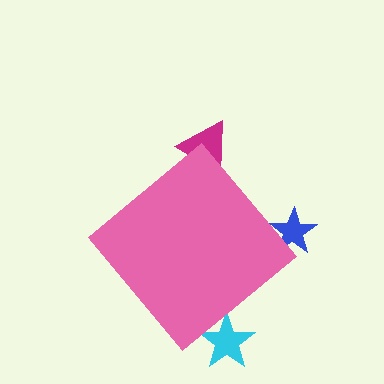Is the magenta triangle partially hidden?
Yes, the magenta triangle is partially hidden behind the pink diamond.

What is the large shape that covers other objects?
A pink diamond.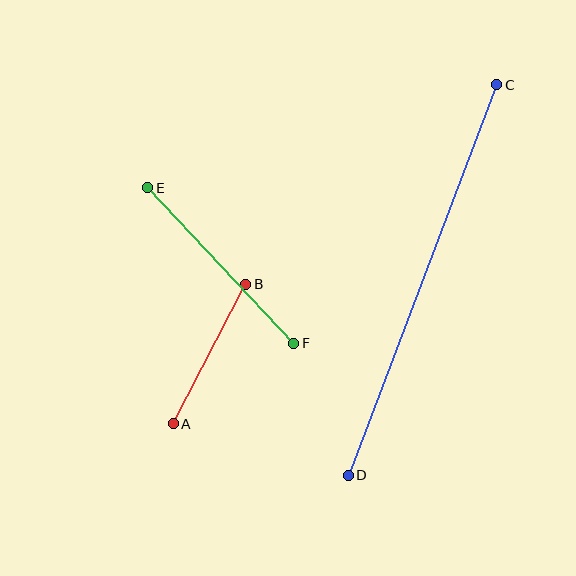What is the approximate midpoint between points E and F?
The midpoint is at approximately (221, 266) pixels.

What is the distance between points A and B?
The distance is approximately 157 pixels.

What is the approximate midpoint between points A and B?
The midpoint is at approximately (210, 354) pixels.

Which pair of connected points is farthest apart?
Points C and D are farthest apart.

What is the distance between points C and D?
The distance is approximately 417 pixels.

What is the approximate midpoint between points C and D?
The midpoint is at approximately (423, 280) pixels.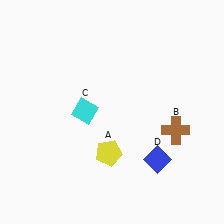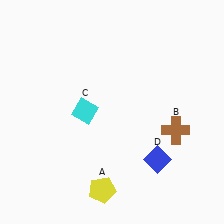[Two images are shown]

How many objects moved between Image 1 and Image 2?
1 object moved between the two images.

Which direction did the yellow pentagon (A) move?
The yellow pentagon (A) moved down.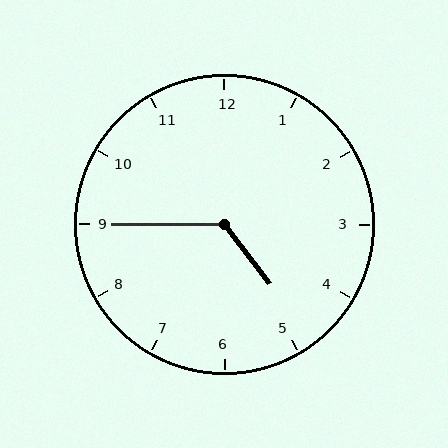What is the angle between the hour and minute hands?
Approximately 128 degrees.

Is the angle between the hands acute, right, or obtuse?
It is obtuse.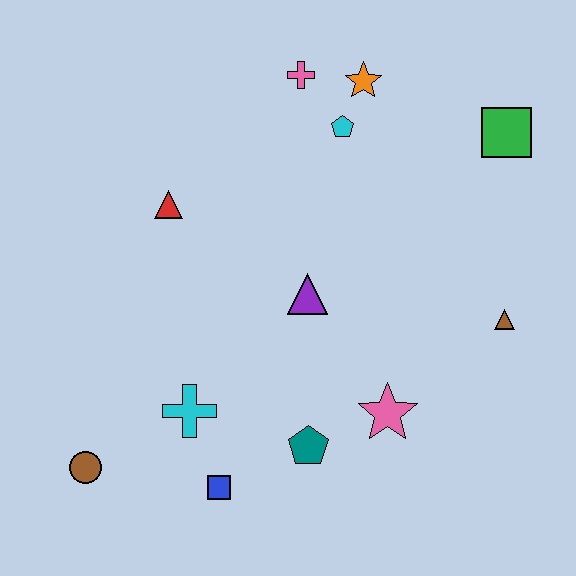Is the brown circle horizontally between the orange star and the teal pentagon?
No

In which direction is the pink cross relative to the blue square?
The pink cross is above the blue square.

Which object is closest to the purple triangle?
The pink star is closest to the purple triangle.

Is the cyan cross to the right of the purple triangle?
No